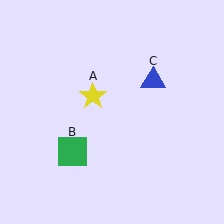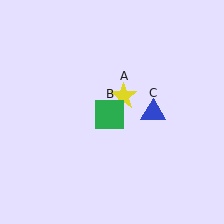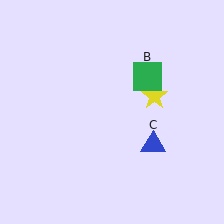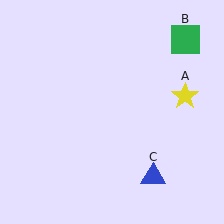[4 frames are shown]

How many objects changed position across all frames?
3 objects changed position: yellow star (object A), green square (object B), blue triangle (object C).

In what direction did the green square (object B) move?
The green square (object B) moved up and to the right.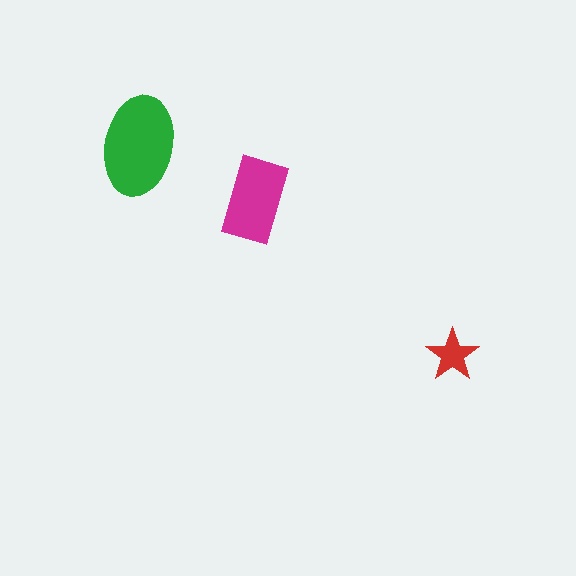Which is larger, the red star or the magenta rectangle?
The magenta rectangle.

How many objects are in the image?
There are 3 objects in the image.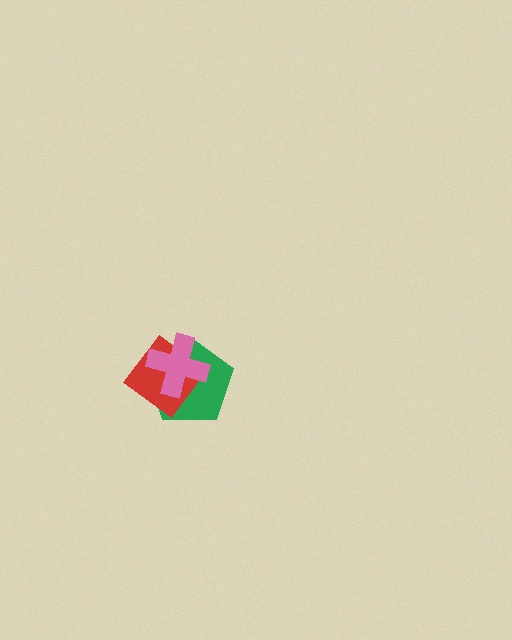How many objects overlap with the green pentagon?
2 objects overlap with the green pentagon.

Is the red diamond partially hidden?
Yes, it is partially covered by another shape.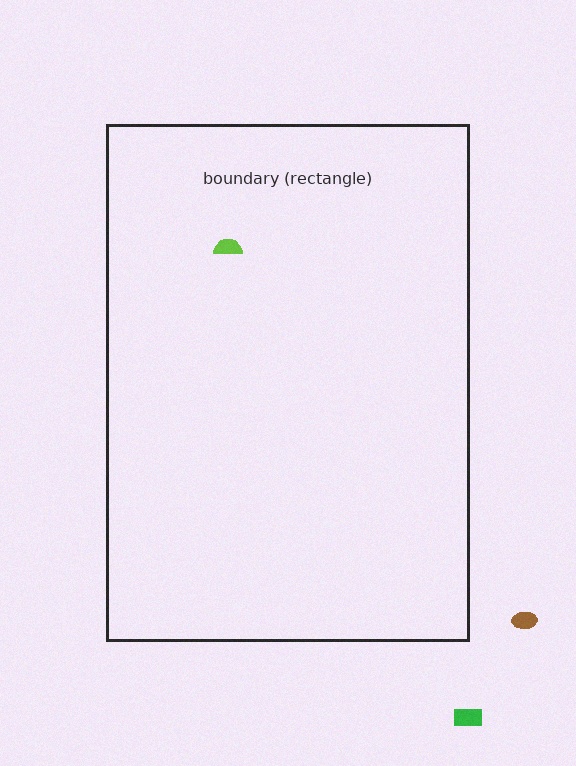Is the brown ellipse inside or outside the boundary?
Outside.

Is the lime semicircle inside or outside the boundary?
Inside.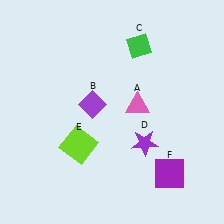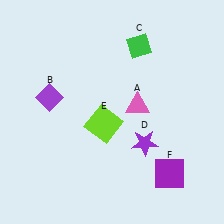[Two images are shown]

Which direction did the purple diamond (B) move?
The purple diamond (B) moved left.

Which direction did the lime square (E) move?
The lime square (E) moved right.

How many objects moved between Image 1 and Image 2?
2 objects moved between the two images.